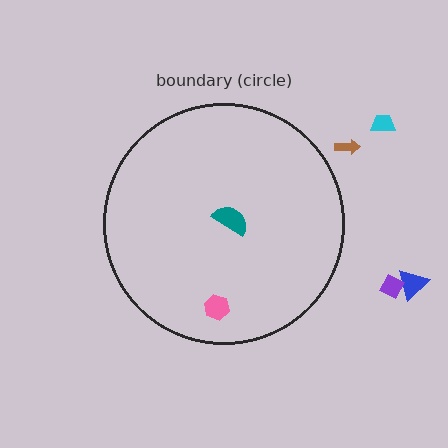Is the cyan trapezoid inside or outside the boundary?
Outside.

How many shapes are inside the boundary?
2 inside, 4 outside.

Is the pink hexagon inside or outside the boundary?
Inside.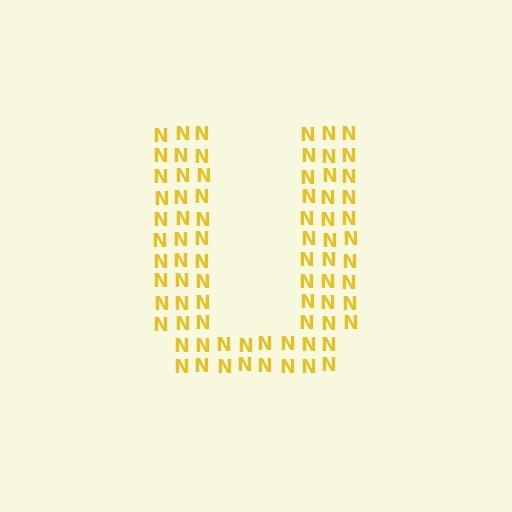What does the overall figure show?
The overall figure shows the letter U.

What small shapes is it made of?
It is made of small letter N's.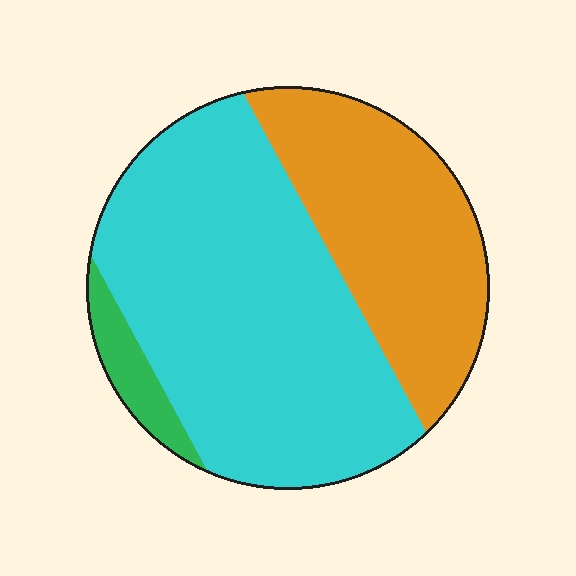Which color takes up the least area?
Green, at roughly 5%.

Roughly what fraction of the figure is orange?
Orange covers 33% of the figure.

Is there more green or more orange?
Orange.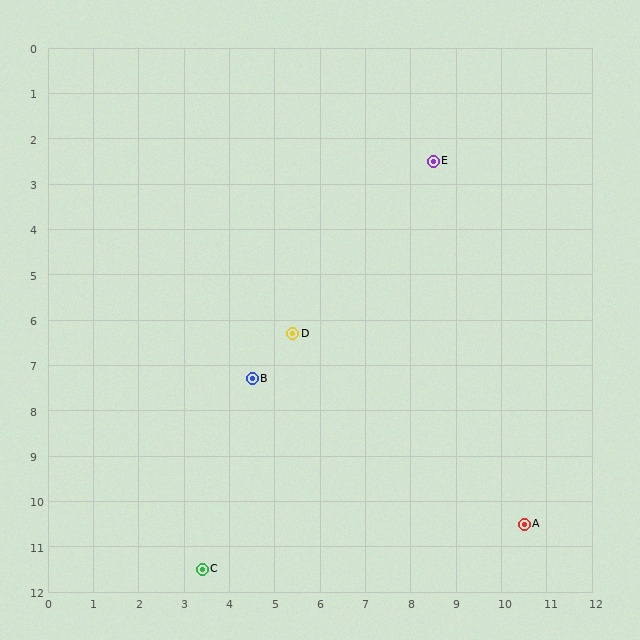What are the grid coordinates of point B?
Point B is at approximately (4.5, 7.3).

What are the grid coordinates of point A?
Point A is at approximately (10.5, 10.5).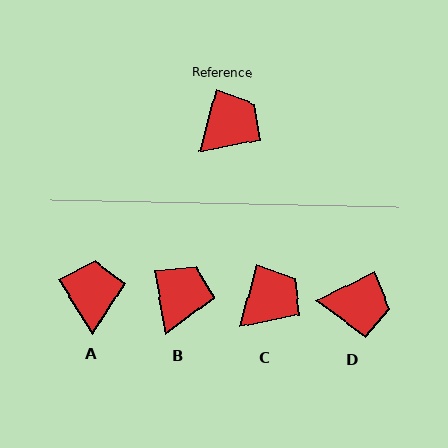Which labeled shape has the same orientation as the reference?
C.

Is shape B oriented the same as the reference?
No, it is off by about 24 degrees.